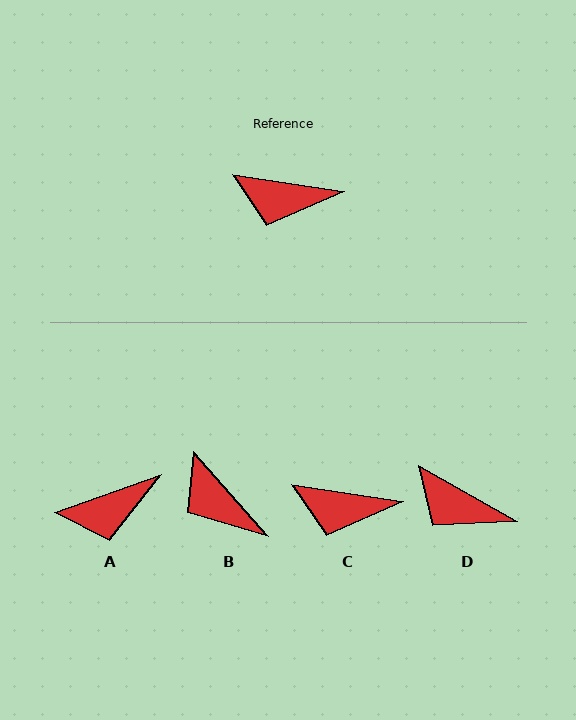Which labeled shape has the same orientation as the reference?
C.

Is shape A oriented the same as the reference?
No, it is off by about 29 degrees.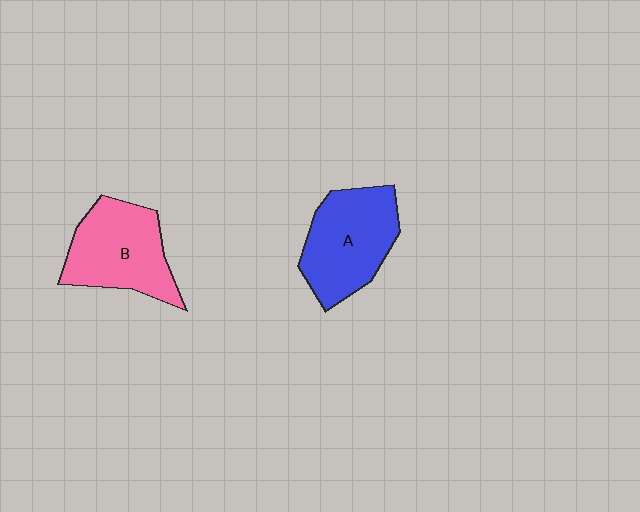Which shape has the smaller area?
Shape B (pink).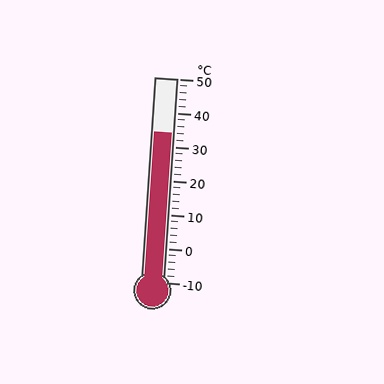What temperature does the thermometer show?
The thermometer shows approximately 34°C.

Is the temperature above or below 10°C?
The temperature is above 10°C.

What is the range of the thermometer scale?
The thermometer scale ranges from -10°C to 50°C.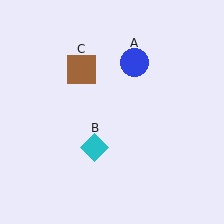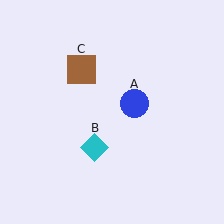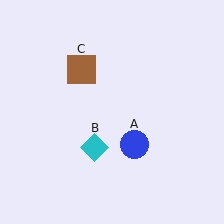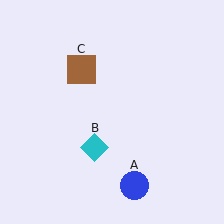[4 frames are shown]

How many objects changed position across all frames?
1 object changed position: blue circle (object A).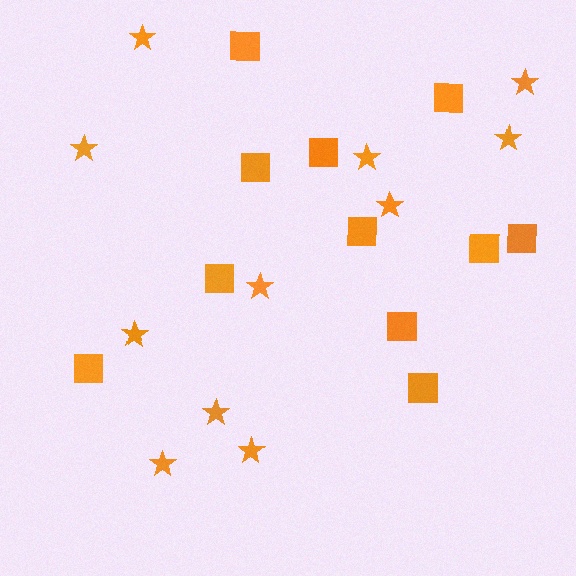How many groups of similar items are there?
There are 2 groups: one group of stars (11) and one group of squares (11).